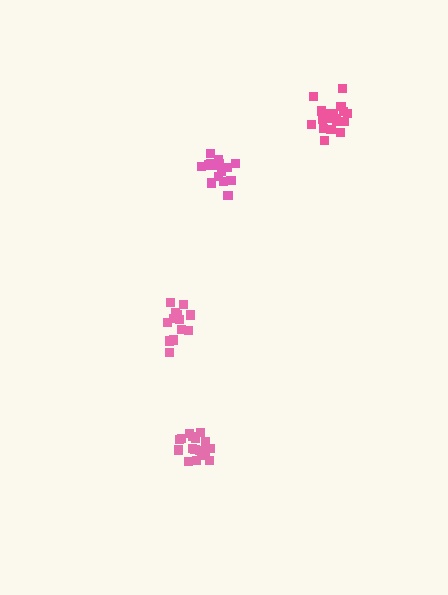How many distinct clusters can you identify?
There are 4 distinct clusters.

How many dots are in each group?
Group 1: 15 dots, Group 2: 17 dots, Group 3: 18 dots, Group 4: 17 dots (67 total).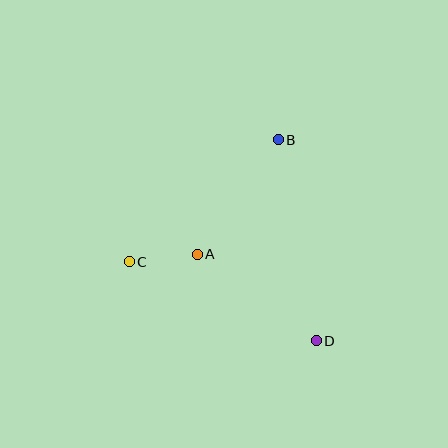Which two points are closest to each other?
Points A and C are closest to each other.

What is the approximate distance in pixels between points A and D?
The distance between A and D is approximately 147 pixels.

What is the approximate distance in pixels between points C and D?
The distance between C and D is approximately 203 pixels.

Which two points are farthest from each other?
Points B and D are farthest from each other.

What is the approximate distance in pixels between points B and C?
The distance between B and C is approximately 192 pixels.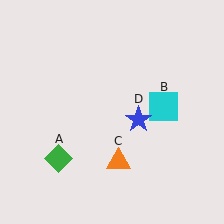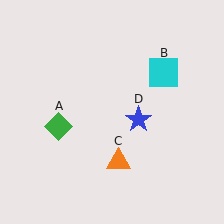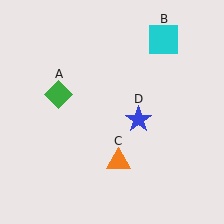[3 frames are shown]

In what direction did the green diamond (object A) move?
The green diamond (object A) moved up.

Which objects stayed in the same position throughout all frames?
Orange triangle (object C) and blue star (object D) remained stationary.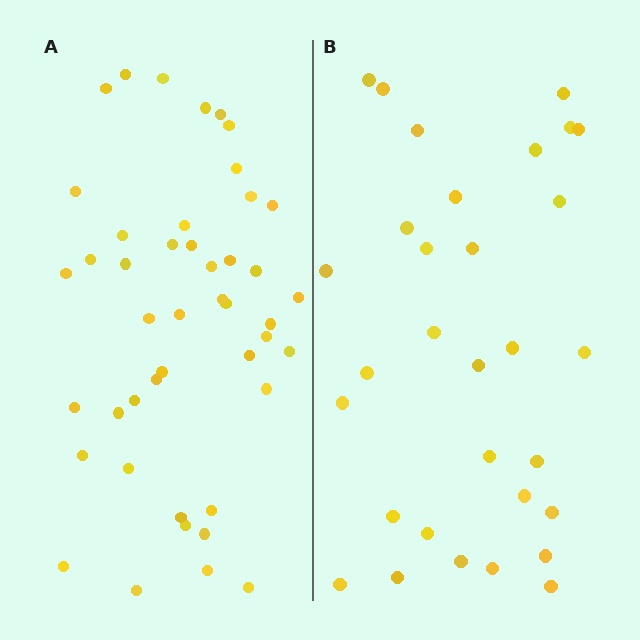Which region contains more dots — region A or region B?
Region A (the left region) has more dots.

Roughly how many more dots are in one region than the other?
Region A has approximately 15 more dots than region B.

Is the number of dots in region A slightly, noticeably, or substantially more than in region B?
Region A has substantially more. The ratio is roughly 1.5 to 1.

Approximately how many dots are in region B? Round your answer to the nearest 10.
About 30 dots. (The exact count is 31, which rounds to 30.)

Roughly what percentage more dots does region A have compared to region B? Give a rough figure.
About 45% more.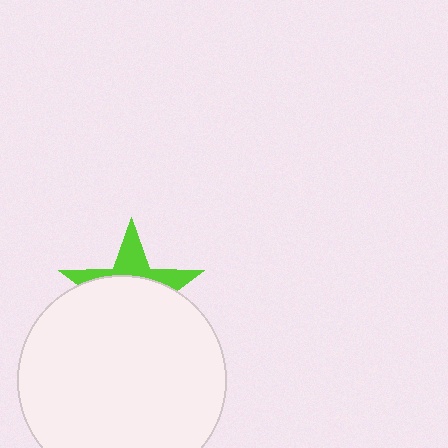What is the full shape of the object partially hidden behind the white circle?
The partially hidden object is a lime star.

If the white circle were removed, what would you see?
You would see the complete lime star.